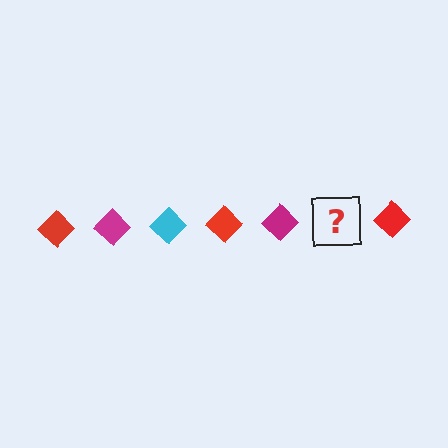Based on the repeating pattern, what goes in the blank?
The blank should be a cyan diamond.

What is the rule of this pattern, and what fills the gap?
The rule is that the pattern cycles through red, magenta, cyan diamonds. The gap should be filled with a cyan diamond.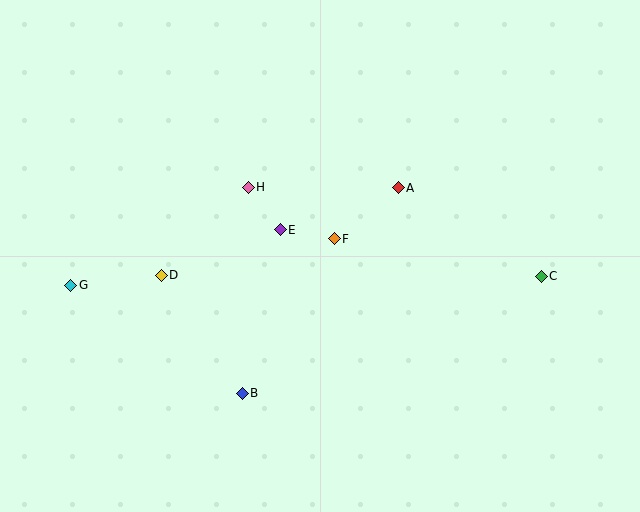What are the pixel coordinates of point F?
Point F is at (334, 239).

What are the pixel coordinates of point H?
Point H is at (248, 187).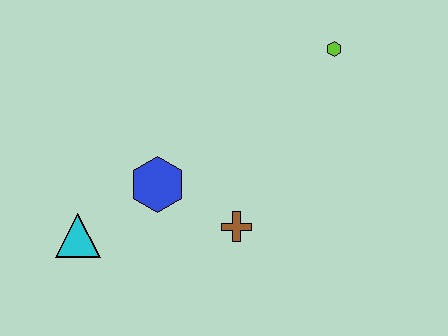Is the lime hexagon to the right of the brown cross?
Yes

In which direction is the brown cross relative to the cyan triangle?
The brown cross is to the right of the cyan triangle.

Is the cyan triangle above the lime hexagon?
No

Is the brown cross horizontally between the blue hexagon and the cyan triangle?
No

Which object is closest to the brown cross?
The blue hexagon is closest to the brown cross.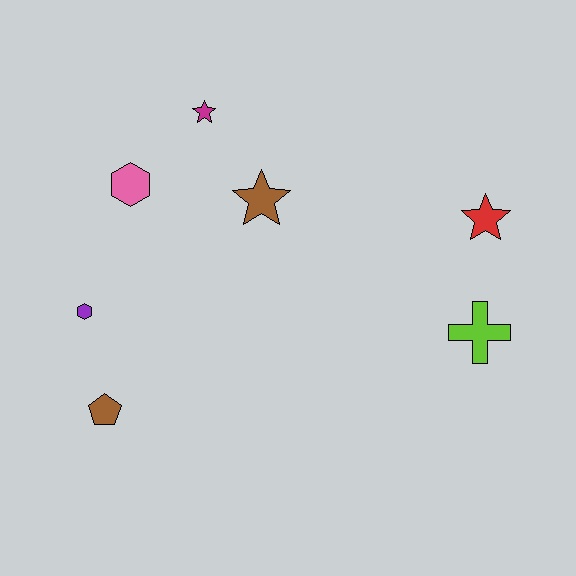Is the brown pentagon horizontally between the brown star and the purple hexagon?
Yes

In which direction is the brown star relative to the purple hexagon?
The brown star is to the right of the purple hexagon.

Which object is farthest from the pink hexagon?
The lime cross is farthest from the pink hexagon.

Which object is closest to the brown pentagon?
The purple hexagon is closest to the brown pentagon.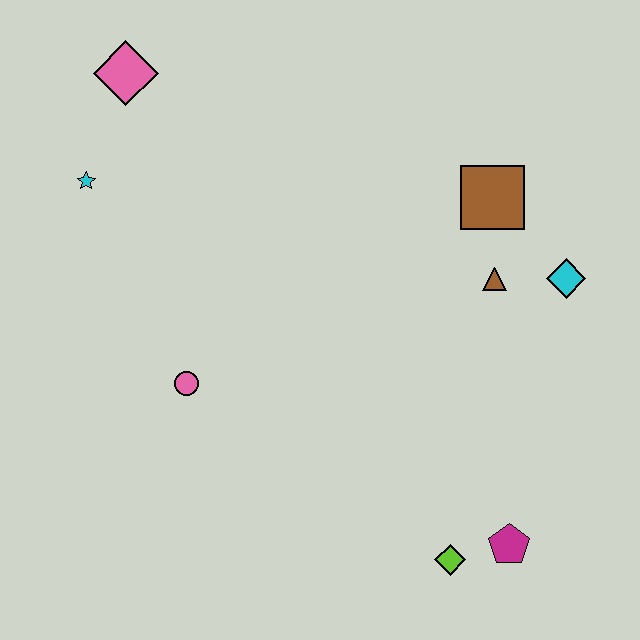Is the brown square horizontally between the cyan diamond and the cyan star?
Yes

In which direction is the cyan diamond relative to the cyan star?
The cyan diamond is to the right of the cyan star.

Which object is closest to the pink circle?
The cyan star is closest to the pink circle.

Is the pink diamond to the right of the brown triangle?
No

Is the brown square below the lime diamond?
No